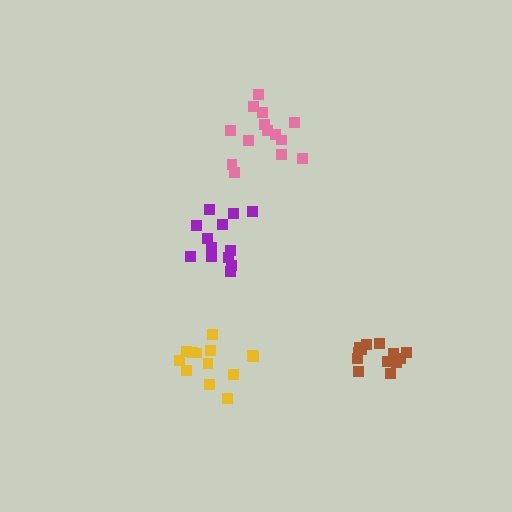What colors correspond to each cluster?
The clusters are colored: pink, brown, yellow, purple.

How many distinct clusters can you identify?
There are 4 distinct clusters.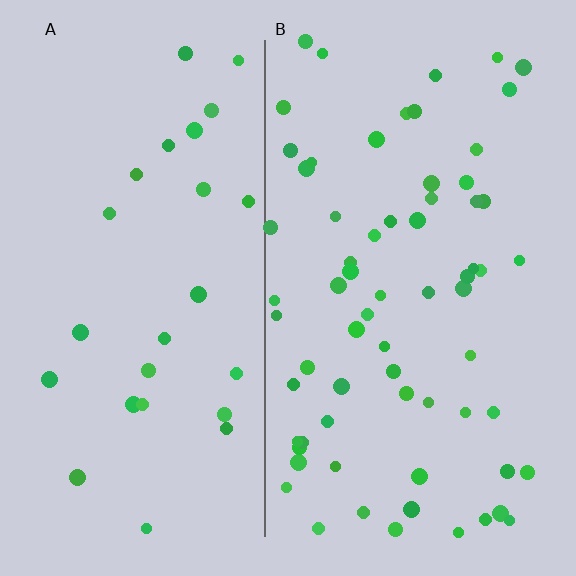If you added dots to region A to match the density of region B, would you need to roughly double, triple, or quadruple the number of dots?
Approximately triple.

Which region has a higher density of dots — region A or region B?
B (the right).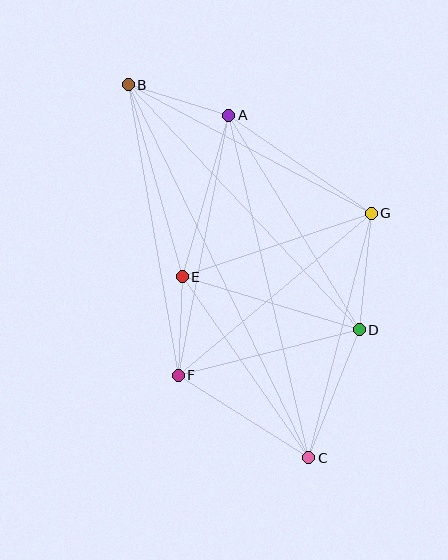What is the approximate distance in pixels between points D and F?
The distance between D and F is approximately 186 pixels.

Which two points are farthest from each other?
Points B and C are farthest from each other.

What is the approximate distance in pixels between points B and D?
The distance between B and D is approximately 336 pixels.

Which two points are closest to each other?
Points E and F are closest to each other.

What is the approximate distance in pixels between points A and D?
The distance between A and D is approximately 251 pixels.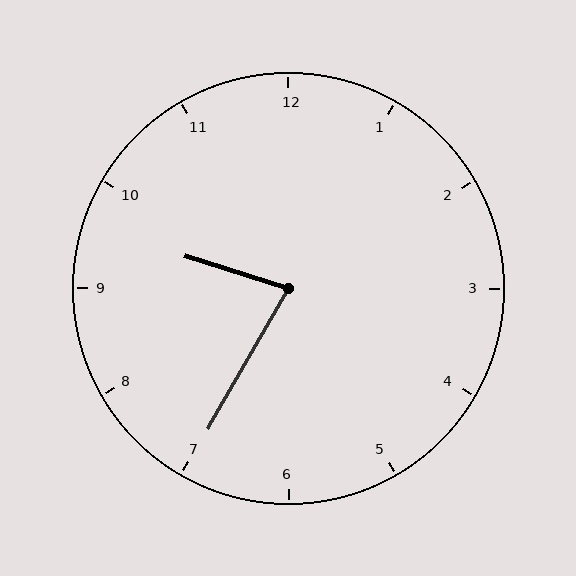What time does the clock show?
9:35.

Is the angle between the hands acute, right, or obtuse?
It is acute.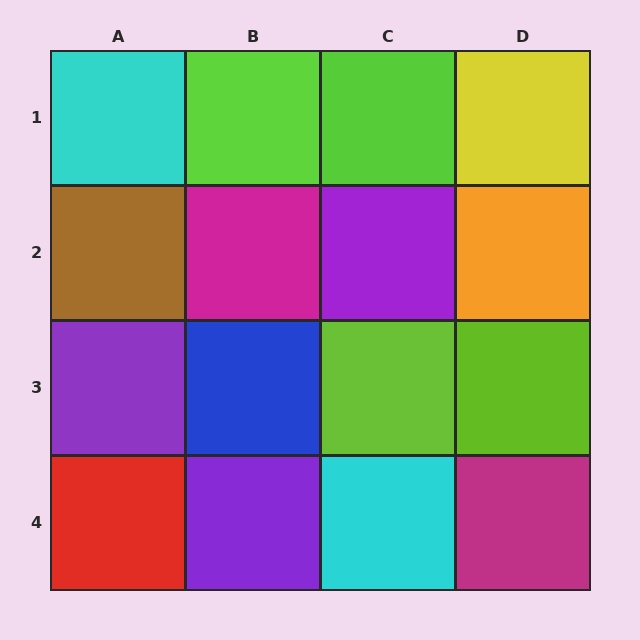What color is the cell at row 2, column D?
Orange.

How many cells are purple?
3 cells are purple.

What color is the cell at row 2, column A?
Brown.